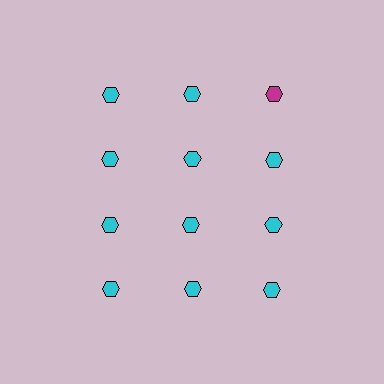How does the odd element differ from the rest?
It has a different color: magenta instead of cyan.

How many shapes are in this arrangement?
There are 12 shapes arranged in a grid pattern.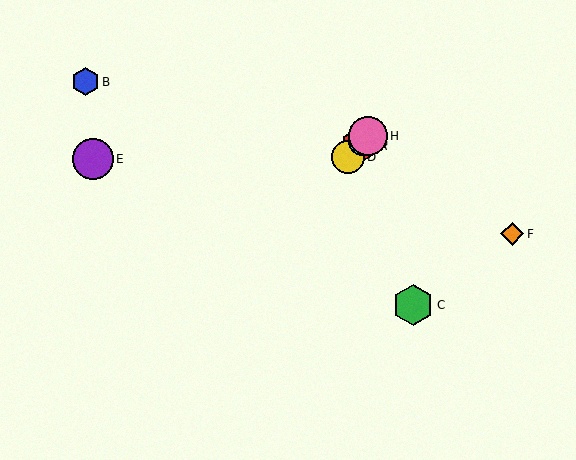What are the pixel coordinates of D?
Object D is at (348, 157).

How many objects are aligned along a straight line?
4 objects (A, D, G, H) are aligned along a straight line.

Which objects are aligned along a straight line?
Objects A, D, G, H are aligned along a straight line.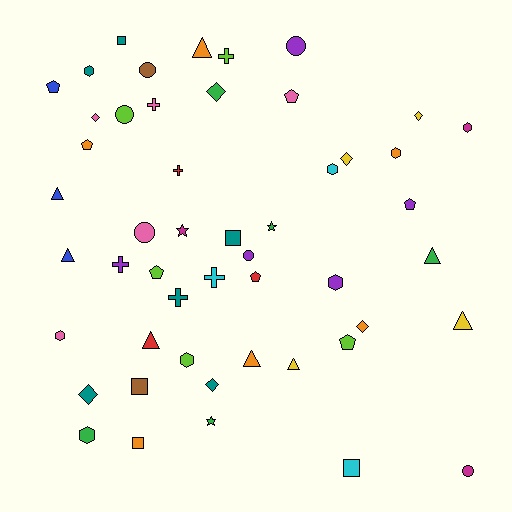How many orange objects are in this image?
There are 6 orange objects.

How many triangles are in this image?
There are 8 triangles.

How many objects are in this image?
There are 50 objects.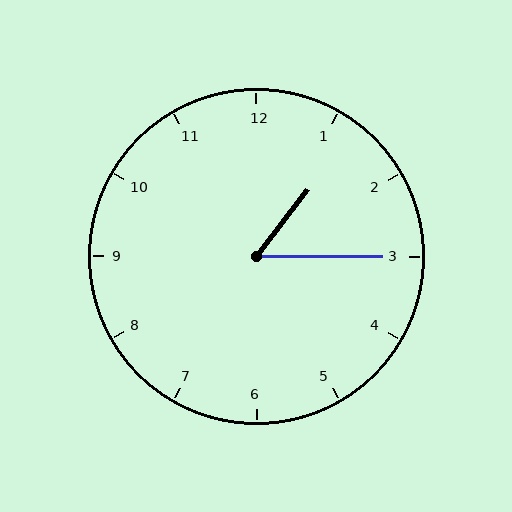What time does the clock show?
1:15.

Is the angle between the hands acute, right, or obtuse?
It is acute.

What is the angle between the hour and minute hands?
Approximately 52 degrees.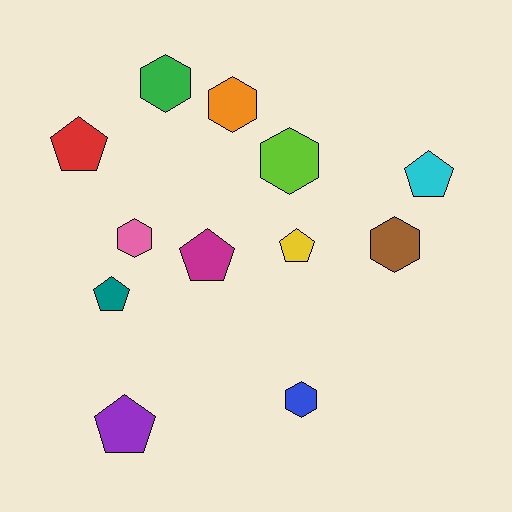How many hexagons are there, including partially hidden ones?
There are 6 hexagons.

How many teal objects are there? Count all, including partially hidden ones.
There is 1 teal object.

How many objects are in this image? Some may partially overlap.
There are 12 objects.